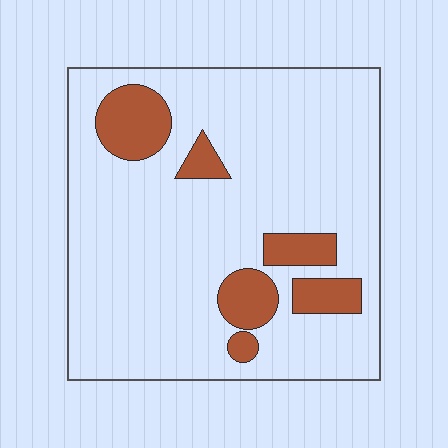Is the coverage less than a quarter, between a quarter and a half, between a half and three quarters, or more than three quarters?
Less than a quarter.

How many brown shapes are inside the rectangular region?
6.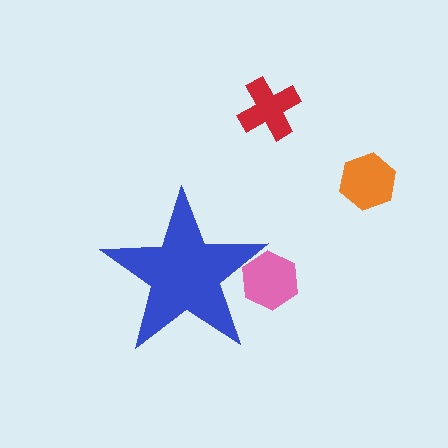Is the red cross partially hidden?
No, the red cross is fully visible.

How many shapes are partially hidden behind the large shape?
1 shape is partially hidden.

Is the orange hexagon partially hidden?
No, the orange hexagon is fully visible.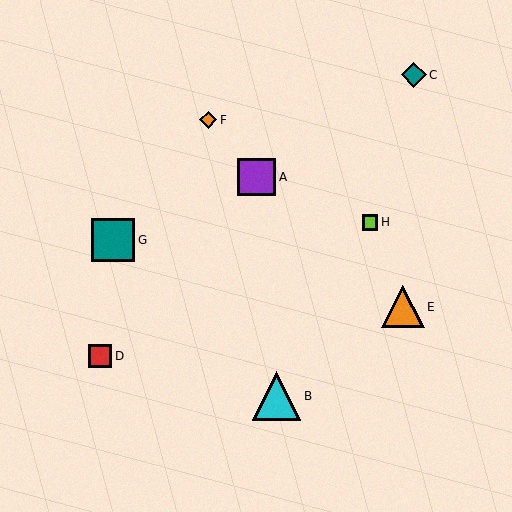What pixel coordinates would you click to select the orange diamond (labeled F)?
Click at (208, 120) to select the orange diamond F.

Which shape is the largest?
The cyan triangle (labeled B) is the largest.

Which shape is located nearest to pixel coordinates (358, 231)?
The lime square (labeled H) at (370, 222) is nearest to that location.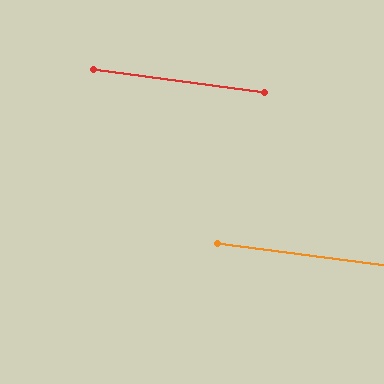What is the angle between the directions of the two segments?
Approximately 0 degrees.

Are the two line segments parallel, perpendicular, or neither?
Parallel — their directions differ by only 0.1°.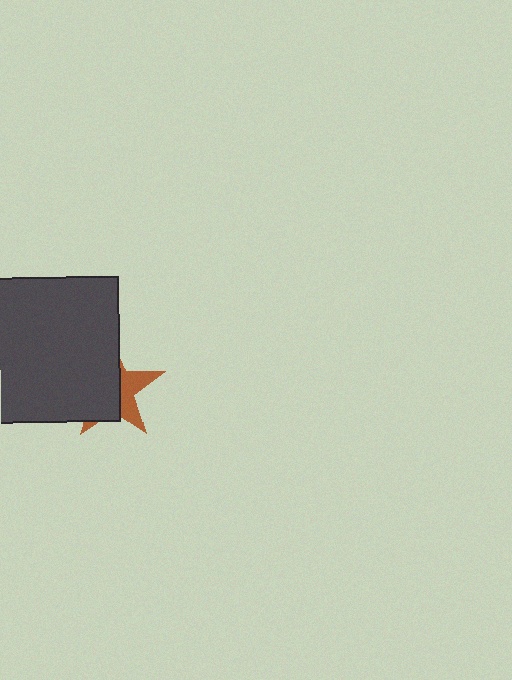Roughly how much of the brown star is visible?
A small part of it is visible (roughly 37%).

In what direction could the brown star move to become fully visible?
The brown star could move right. That would shift it out from behind the dark gray square entirely.